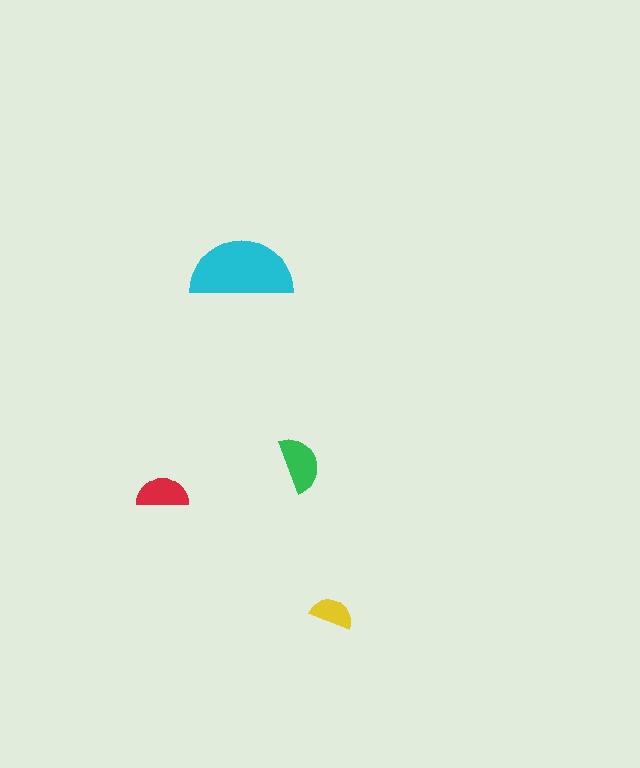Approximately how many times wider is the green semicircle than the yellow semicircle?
About 1.5 times wider.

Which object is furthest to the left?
The red semicircle is leftmost.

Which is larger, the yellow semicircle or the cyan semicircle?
The cyan one.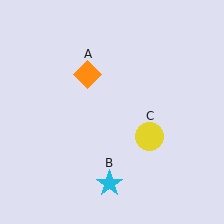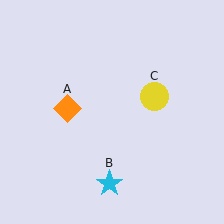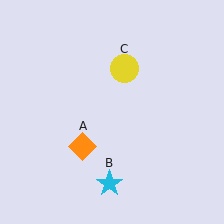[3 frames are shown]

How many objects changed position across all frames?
2 objects changed position: orange diamond (object A), yellow circle (object C).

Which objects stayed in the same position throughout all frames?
Cyan star (object B) remained stationary.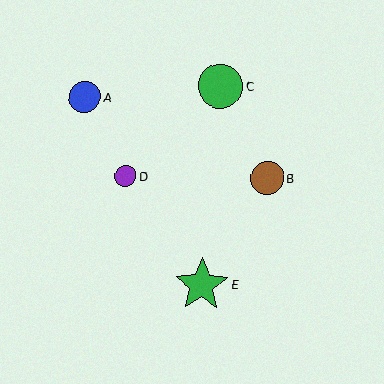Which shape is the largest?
The green star (labeled E) is the largest.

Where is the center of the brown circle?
The center of the brown circle is at (268, 178).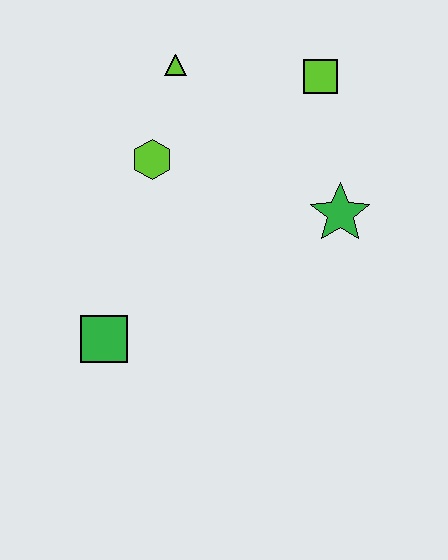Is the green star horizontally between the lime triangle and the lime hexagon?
No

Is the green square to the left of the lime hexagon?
Yes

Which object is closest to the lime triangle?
The lime hexagon is closest to the lime triangle.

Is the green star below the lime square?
Yes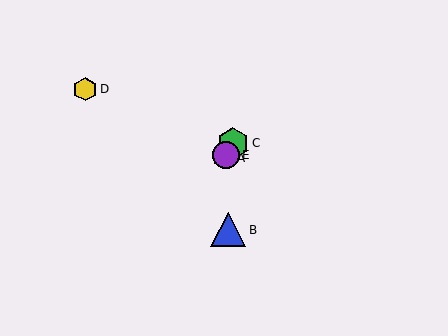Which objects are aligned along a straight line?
Objects A, C, E are aligned along a straight line.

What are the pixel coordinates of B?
Object B is at (228, 230).